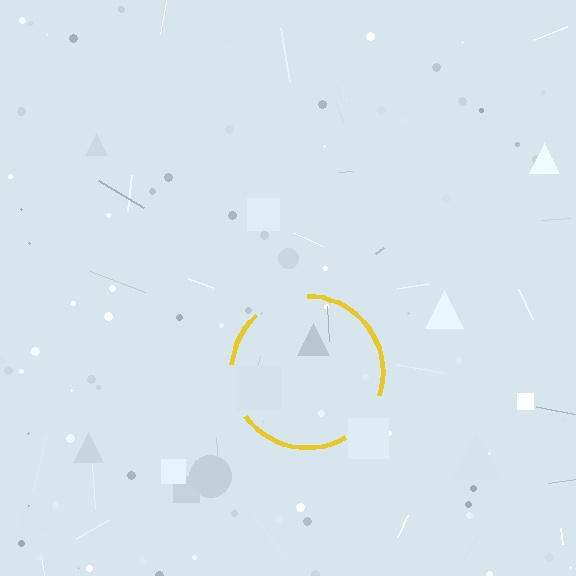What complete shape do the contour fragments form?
The contour fragments form a circle.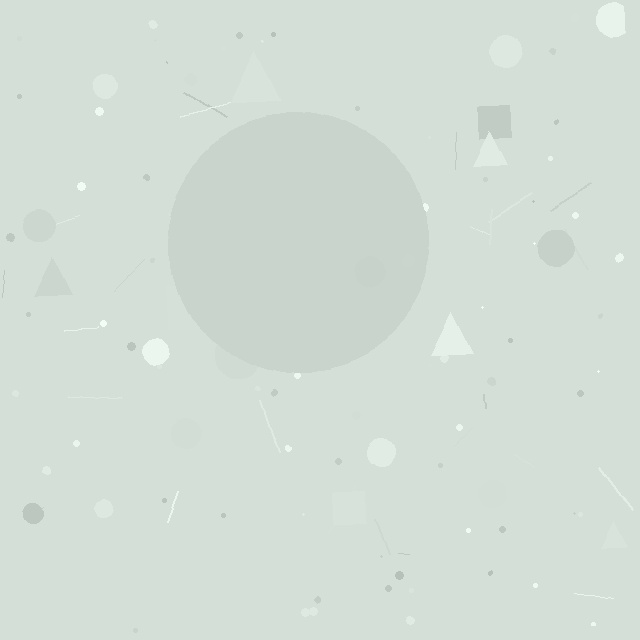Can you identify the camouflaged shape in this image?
The camouflaged shape is a circle.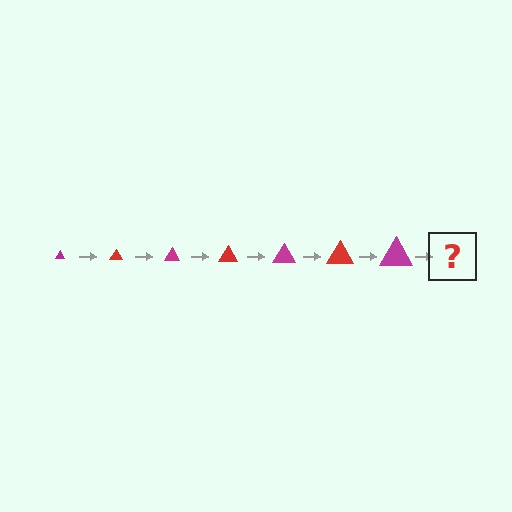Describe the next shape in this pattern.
It should be a red triangle, larger than the previous one.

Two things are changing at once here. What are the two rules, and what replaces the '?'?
The two rules are that the triangle grows larger each step and the color cycles through magenta and red. The '?' should be a red triangle, larger than the previous one.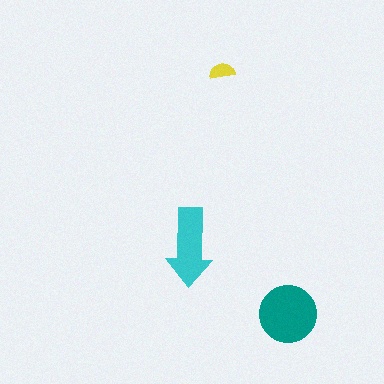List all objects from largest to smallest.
The teal circle, the cyan arrow, the yellow semicircle.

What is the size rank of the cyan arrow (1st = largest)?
2nd.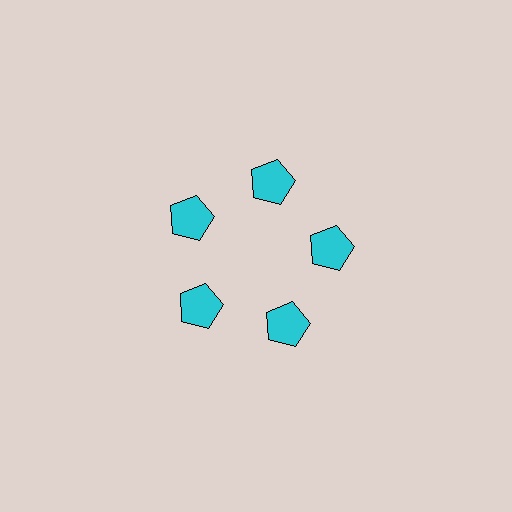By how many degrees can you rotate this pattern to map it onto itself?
The pattern maps onto itself every 72 degrees of rotation.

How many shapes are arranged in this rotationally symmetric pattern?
There are 5 shapes, arranged in 5 groups of 1.